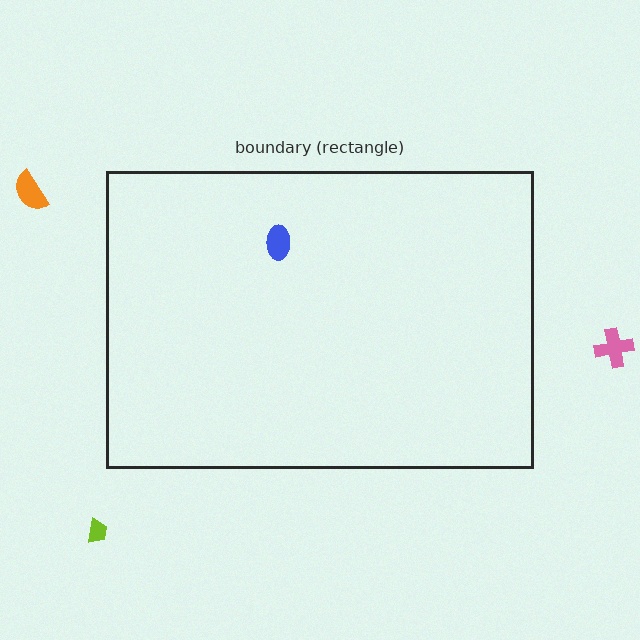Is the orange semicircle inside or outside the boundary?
Outside.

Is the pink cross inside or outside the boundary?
Outside.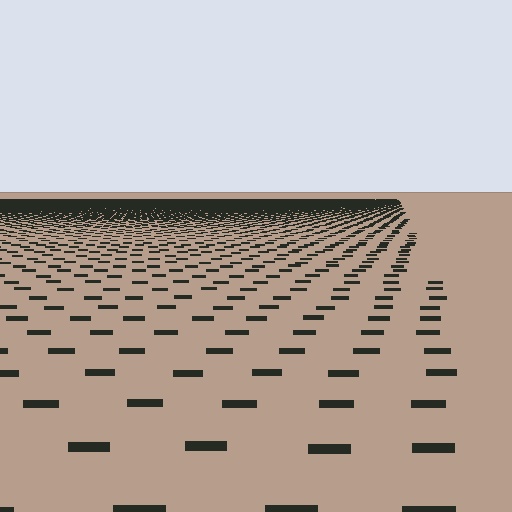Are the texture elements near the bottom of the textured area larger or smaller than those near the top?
Larger. Near the bottom, elements are closer to the viewer and appear at a bigger on-screen size.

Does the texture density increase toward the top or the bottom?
Density increases toward the top.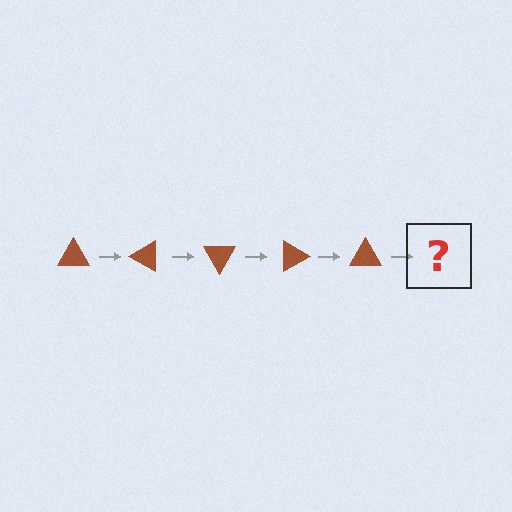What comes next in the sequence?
The next element should be a brown triangle rotated 150 degrees.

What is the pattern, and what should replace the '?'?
The pattern is that the triangle rotates 30 degrees each step. The '?' should be a brown triangle rotated 150 degrees.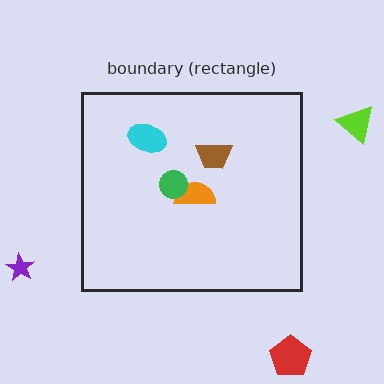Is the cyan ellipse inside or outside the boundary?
Inside.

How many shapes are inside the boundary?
4 inside, 3 outside.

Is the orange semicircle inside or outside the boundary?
Inside.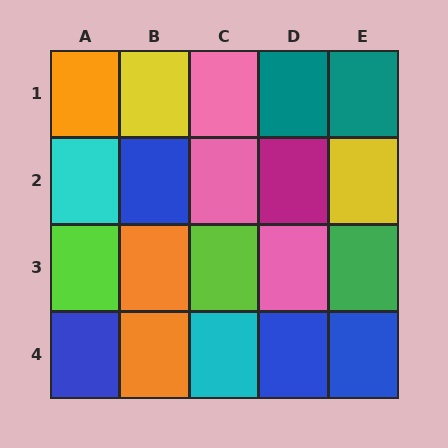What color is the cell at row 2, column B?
Blue.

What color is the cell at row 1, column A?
Orange.